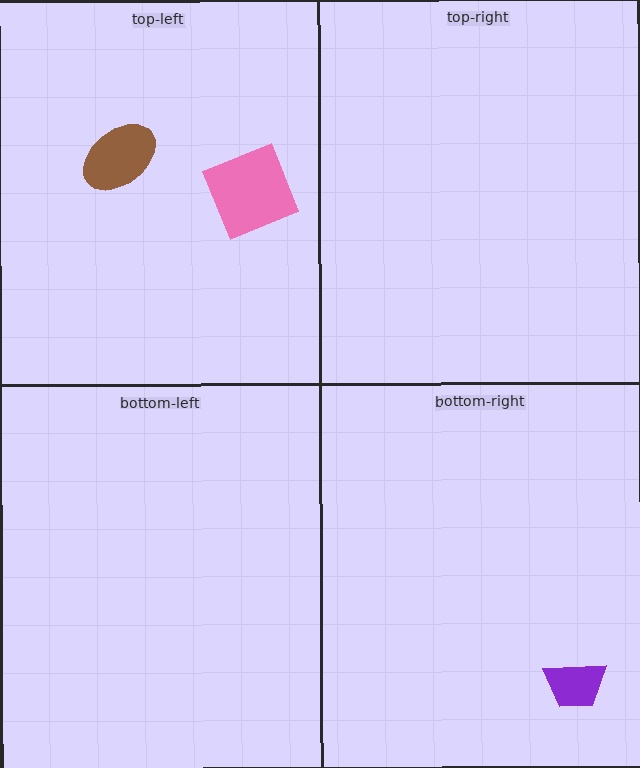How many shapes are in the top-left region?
2.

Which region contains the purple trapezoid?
The bottom-right region.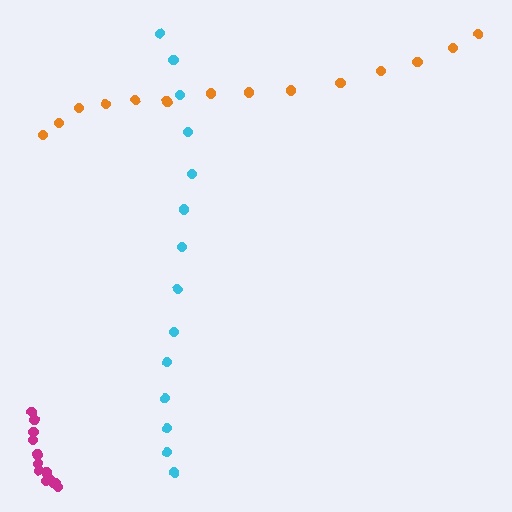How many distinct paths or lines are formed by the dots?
There are 3 distinct paths.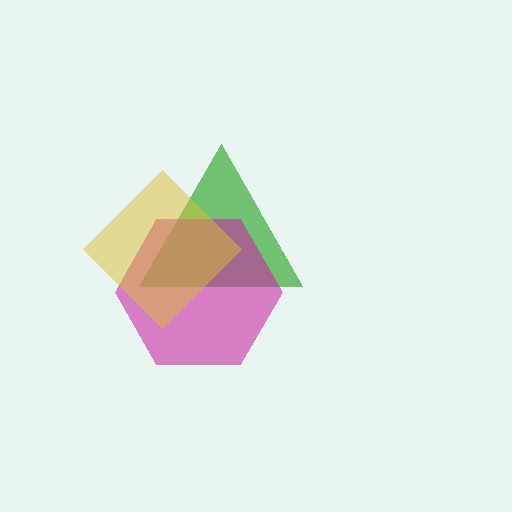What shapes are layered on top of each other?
The layered shapes are: a green triangle, a magenta hexagon, a yellow diamond.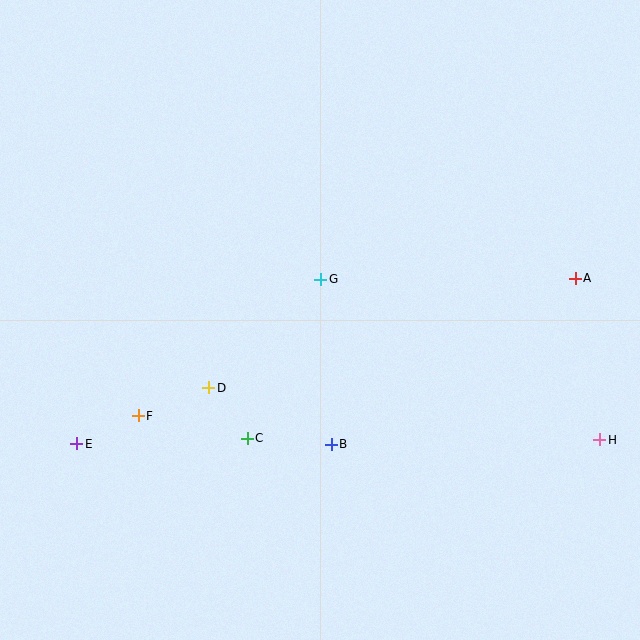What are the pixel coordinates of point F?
Point F is at (138, 416).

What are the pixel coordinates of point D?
Point D is at (209, 388).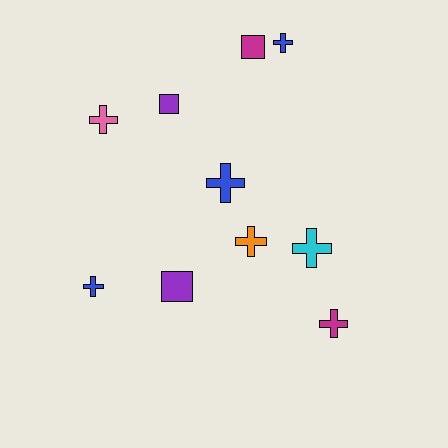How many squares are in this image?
There are 3 squares.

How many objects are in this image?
There are 10 objects.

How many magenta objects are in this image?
There are 2 magenta objects.